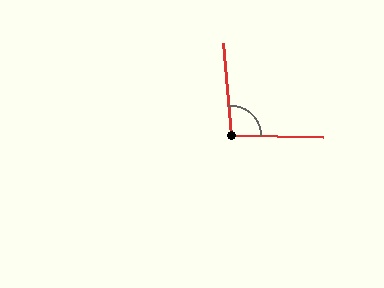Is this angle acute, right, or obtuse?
It is obtuse.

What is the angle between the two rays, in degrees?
Approximately 96 degrees.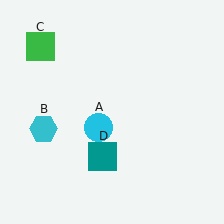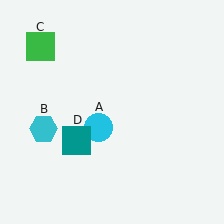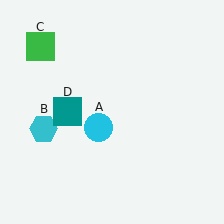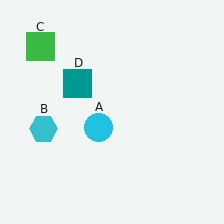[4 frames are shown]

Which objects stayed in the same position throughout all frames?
Cyan circle (object A) and cyan hexagon (object B) and green square (object C) remained stationary.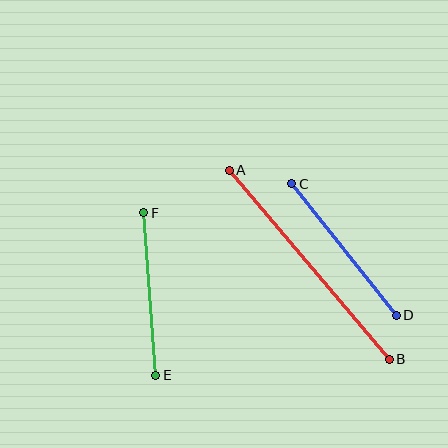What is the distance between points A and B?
The distance is approximately 247 pixels.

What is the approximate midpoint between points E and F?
The midpoint is at approximately (150, 294) pixels.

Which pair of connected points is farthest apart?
Points A and B are farthest apart.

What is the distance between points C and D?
The distance is approximately 168 pixels.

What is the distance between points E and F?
The distance is approximately 163 pixels.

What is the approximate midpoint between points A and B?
The midpoint is at approximately (309, 265) pixels.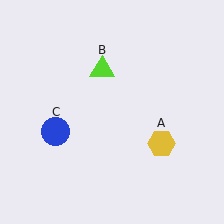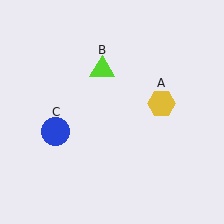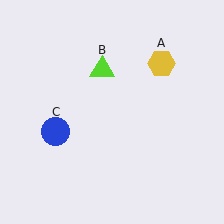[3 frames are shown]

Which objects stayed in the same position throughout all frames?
Lime triangle (object B) and blue circle (object C) remained stationary.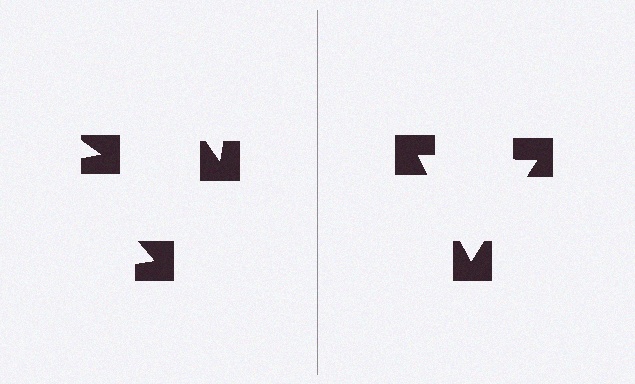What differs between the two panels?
The notched squares are positioned identically on both sides; only the wedge orientations differ. On the right they align to a triangle; on the left they are misaligned.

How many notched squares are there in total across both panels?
6 — 3 on each side.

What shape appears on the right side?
An illusory triangle.